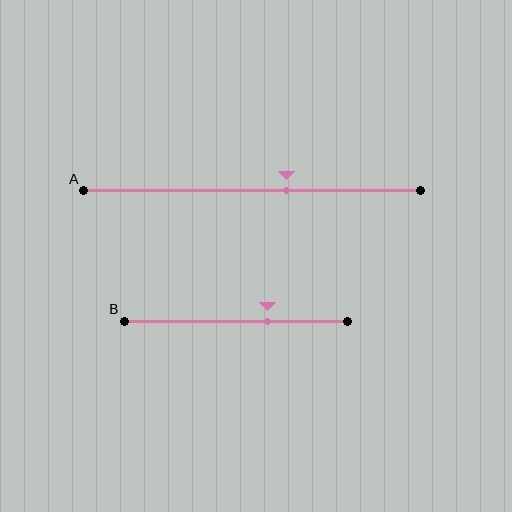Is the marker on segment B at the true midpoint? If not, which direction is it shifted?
No, the marker on segment B is shifted to the right by about 14% of the segment length.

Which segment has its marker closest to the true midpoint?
Segment A has its marker closest to the true midpoint.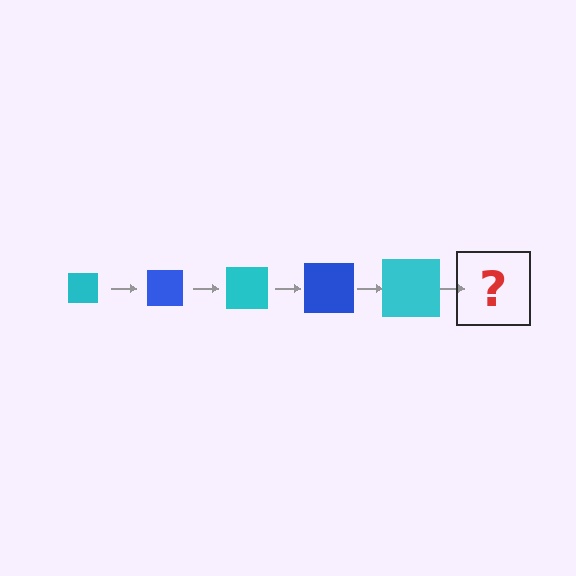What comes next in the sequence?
The next element should be a blue square, larger than the previous one.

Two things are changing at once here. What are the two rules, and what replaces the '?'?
The two rules are that the square grows larger each step and the color cycles through cyan and blue. The '?' should be a blue square, larger than the previous one.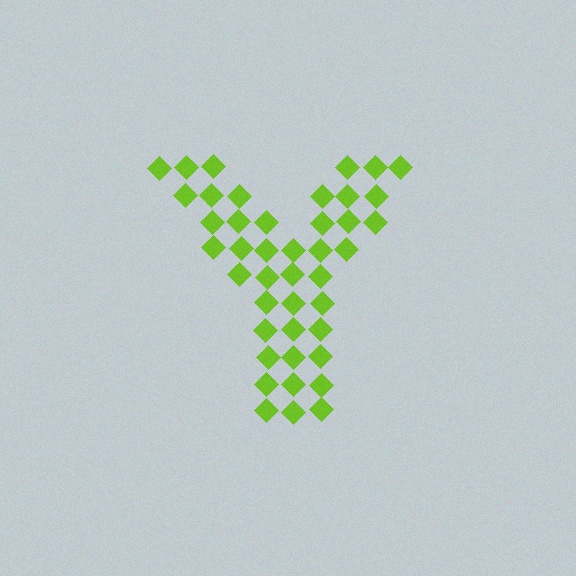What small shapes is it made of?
It is made of small diamonds.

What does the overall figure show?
The overall figure shows the letter Y.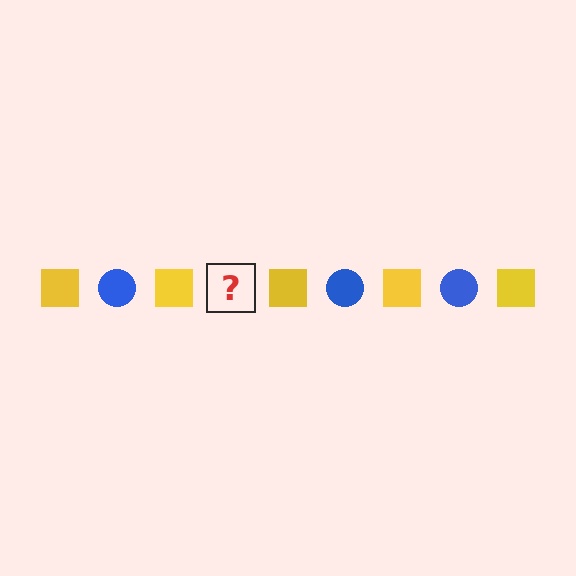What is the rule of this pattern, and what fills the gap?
The rule is that the pattern alternates between yellow square and blue circle. The gap should be filled with a blue circle.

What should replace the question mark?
The question mark should be replaced with a blue circle.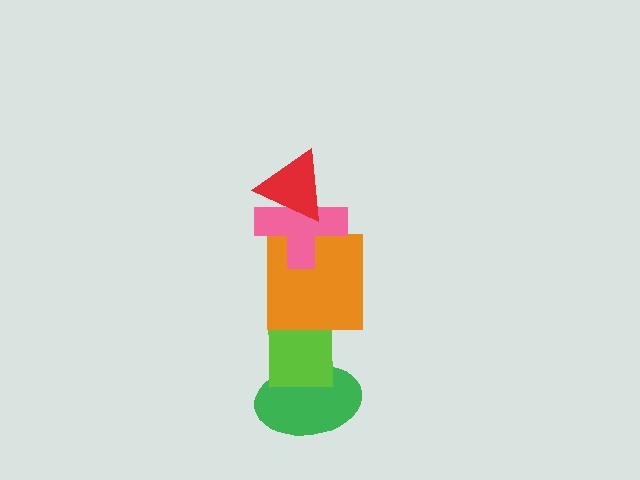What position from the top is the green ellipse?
The green ellipse is 5th from the top.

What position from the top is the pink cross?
The pink cross is 2nd from the top.